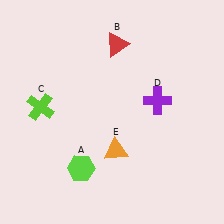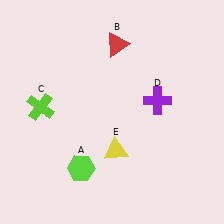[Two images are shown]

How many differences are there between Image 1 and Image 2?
There is 1 difference between the two images.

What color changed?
The triangle (E) changed from orange in Image 1 to yellow in Image 2.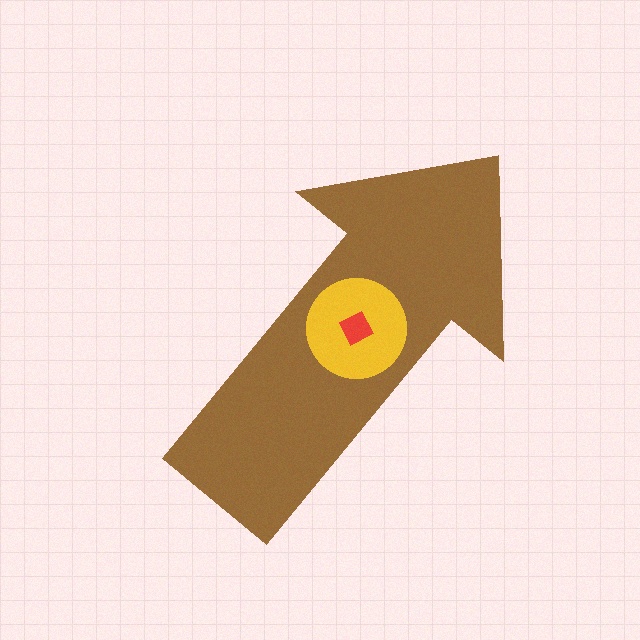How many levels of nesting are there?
3.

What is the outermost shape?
The brown arrow.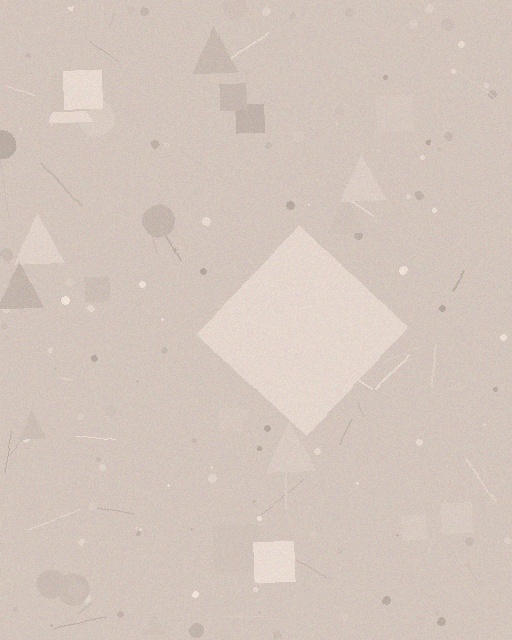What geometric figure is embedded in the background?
A diamond is embedded in the background.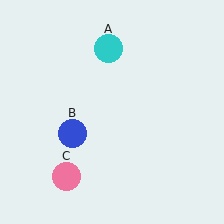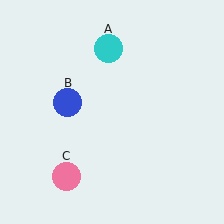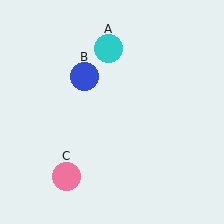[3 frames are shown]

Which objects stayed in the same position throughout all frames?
Cyan circle (object A) and pink circle (object C) remained stationary.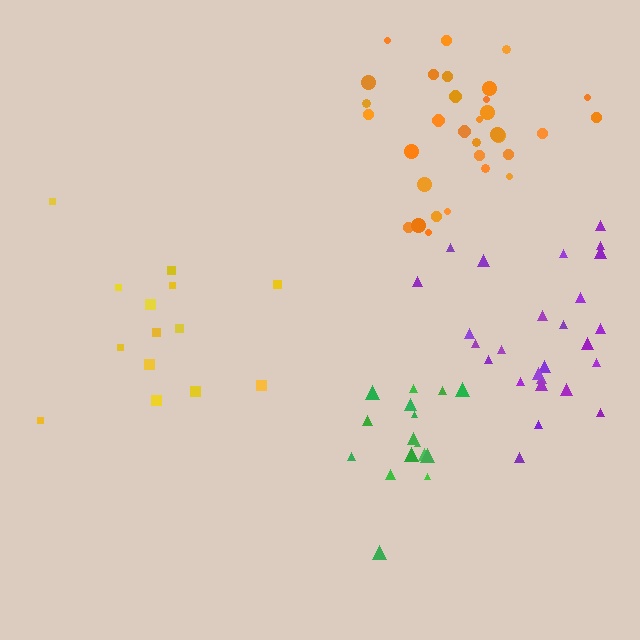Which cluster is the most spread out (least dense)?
Yellow.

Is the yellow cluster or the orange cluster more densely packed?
Orange.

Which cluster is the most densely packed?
Orange.